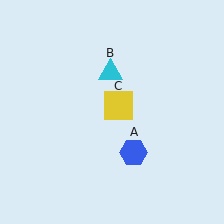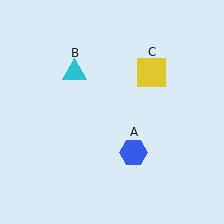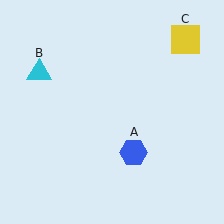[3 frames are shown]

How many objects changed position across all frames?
2 objects changed position: cyan triangle (object B), yellow square (object C).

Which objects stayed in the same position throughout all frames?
Blue hexagon (object A) remained stationary.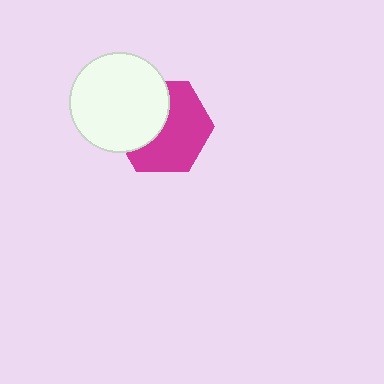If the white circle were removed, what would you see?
You would see the complete magenta hexagon.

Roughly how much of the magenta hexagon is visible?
About half of it is visible (roughly 59%).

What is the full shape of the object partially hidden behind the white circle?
The partially hidden object is a magenta hexagon.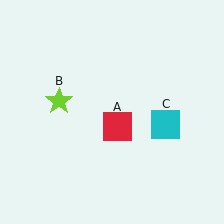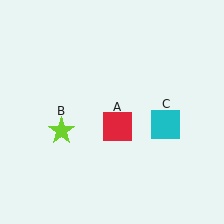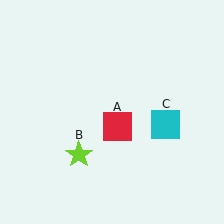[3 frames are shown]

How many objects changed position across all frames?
1 object changed position: lime star (object B).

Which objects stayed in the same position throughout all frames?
Red square (object A) and cyan square (object C) remained stationary.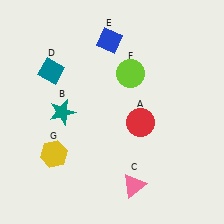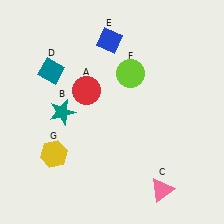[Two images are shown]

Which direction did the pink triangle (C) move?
The pink triangle (C) moved right.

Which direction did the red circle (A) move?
The red circle (A) moved left.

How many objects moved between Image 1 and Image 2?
2 objects moved between the two images.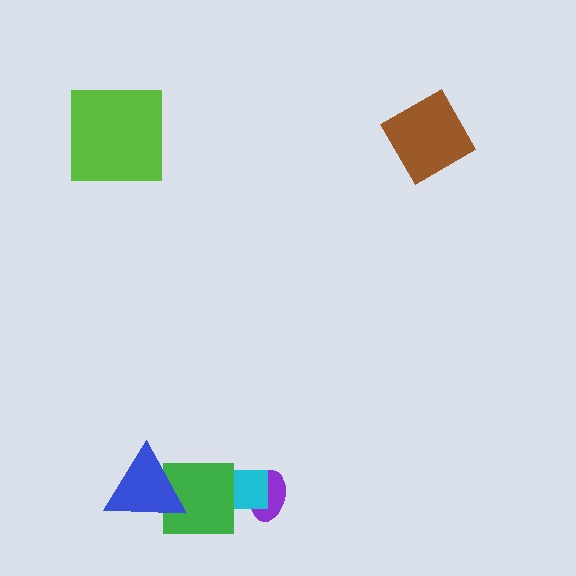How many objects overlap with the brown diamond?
0 objects overlap with the brown diamond.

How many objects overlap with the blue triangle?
1 object overlaps with the blue triangle.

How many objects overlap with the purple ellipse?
1 object overlaps with the purple ellipse.